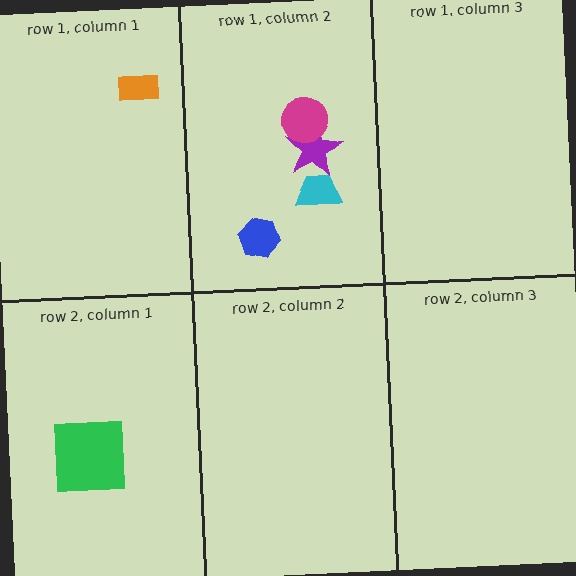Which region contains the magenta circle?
The row 1, column 2 region.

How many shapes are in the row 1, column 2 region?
4.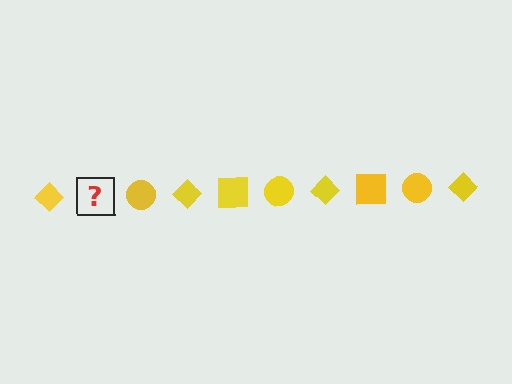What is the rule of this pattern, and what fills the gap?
The rule is that the pattern cycles through diamond, square, circle shapes in yellow. The gap should be filled with a yellow square.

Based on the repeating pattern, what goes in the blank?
The blank should be a yellow square.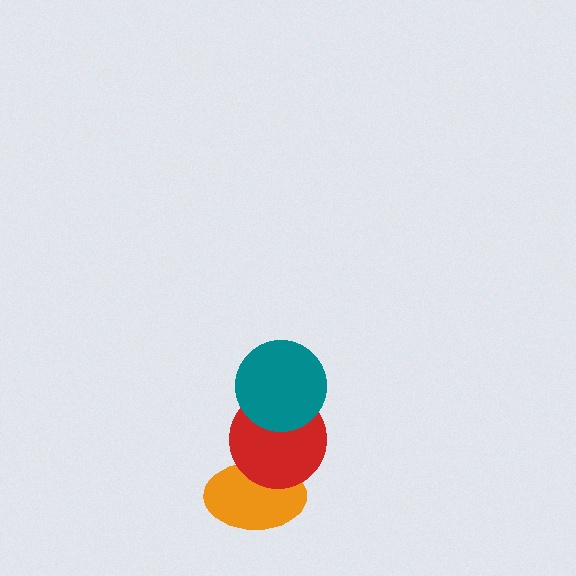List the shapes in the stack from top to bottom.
From top to bottom: the teal circle, the red circle, the orange ellipse.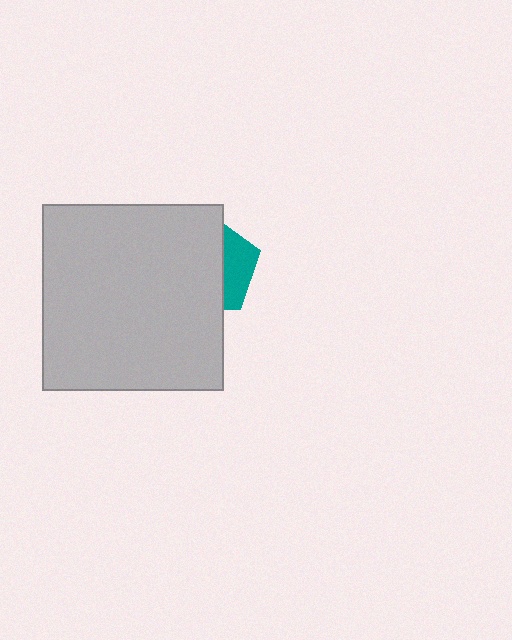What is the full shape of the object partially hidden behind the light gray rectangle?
The partially hidden object is a teal pentagon.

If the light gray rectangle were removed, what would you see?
You would see the complete teal pentagon.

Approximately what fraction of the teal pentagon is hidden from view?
Roughly 68% of the teal pentagon is hidden behind the light gray rectangle.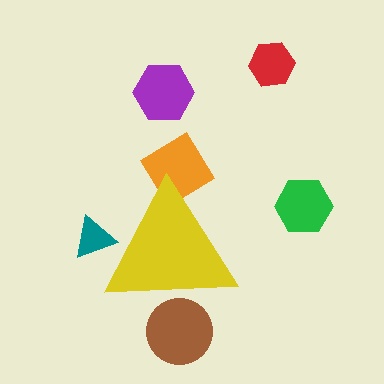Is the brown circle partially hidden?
Yes, the brown circle is partially hidden behind the yellow triangle.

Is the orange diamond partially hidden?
Yes, the orange diamond is partially hidden behind the yellow triangle.